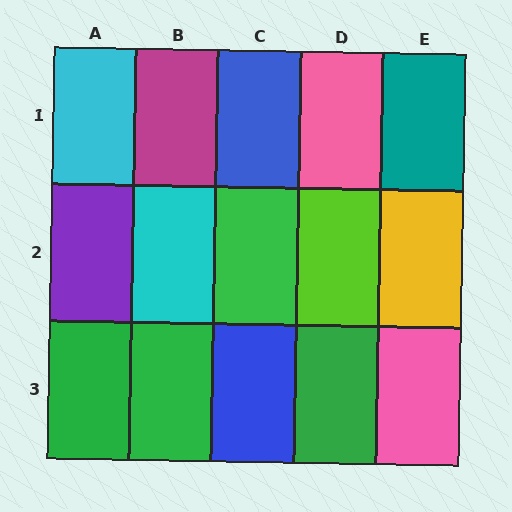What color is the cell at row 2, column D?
Lime.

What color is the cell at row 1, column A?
Cyan.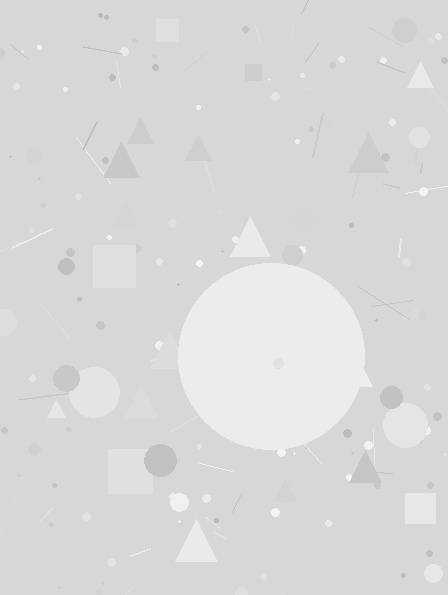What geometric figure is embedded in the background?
A circle is embedded in the background.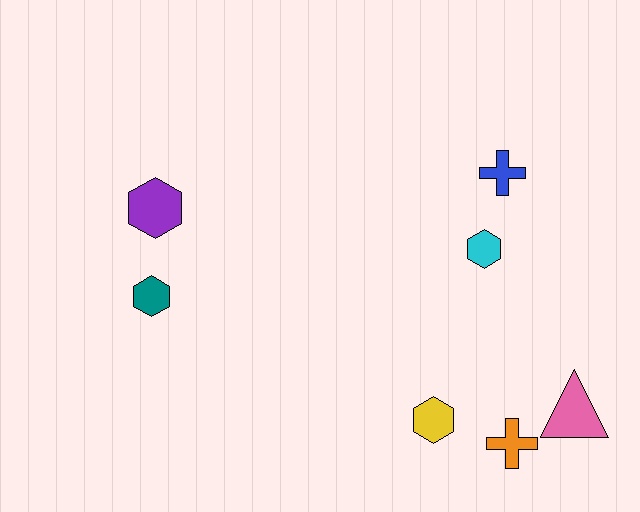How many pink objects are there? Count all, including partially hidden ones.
There is 1 pink object.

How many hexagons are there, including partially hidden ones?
There are 4 hexagons.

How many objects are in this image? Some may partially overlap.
There are 7 objects.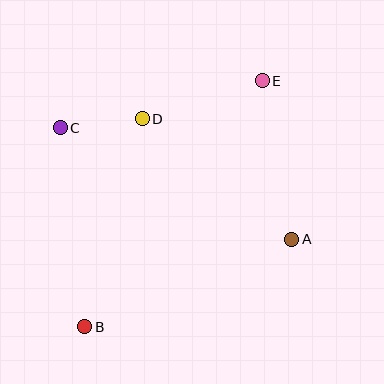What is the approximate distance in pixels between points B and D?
The distance between B and D is approximately 216 pixels.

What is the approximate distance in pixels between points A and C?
The distance between A and C is approximately 257 pixels.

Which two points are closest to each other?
Points C and D are closest to each other.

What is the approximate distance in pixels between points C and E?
The distance between C and E is approximately 207 pixels.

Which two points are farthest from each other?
Points B and E are farthest from each other.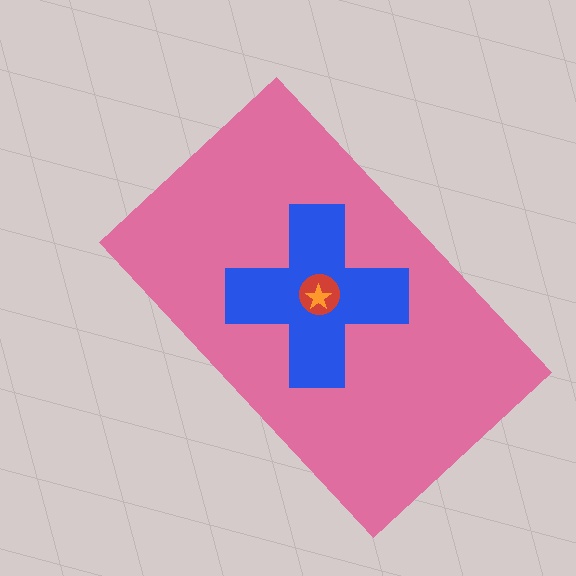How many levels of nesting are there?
4.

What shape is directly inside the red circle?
The orange star.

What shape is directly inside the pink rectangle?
The blue cross.